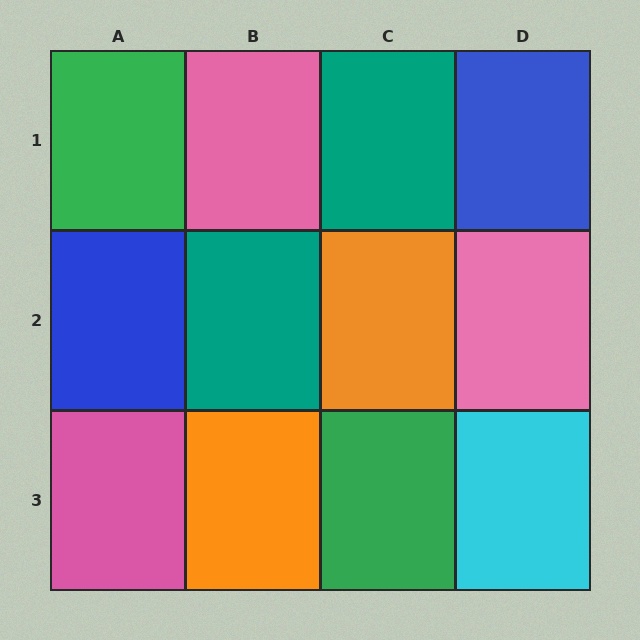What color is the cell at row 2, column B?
Teal.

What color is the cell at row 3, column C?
Green.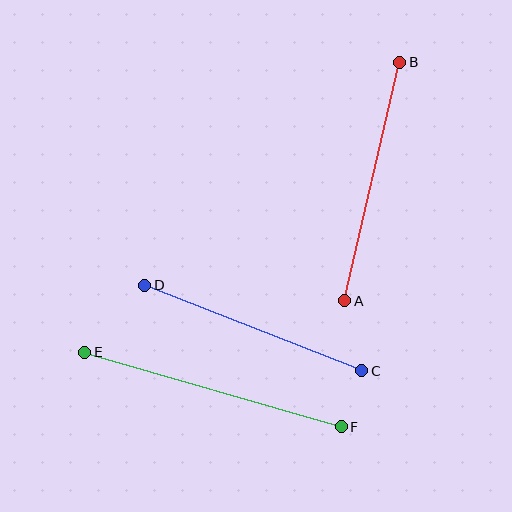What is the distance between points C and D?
The distance is approximately 233 pixels.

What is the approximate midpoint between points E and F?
The midpoint is at approximately (213, 390) pixels.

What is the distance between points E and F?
The distance is approximately 267 pixels.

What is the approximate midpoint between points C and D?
The midpoint is at approximately (253, 328) pixels.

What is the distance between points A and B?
The distance is approximately 244 pixels.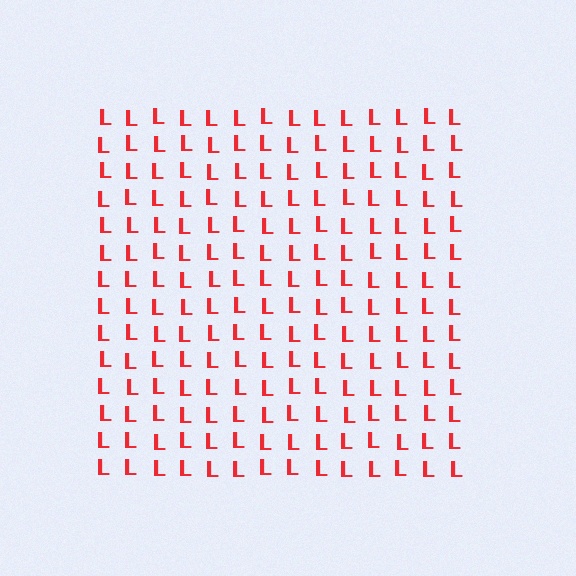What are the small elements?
The small elements are letter L's.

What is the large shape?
The large shape is a square.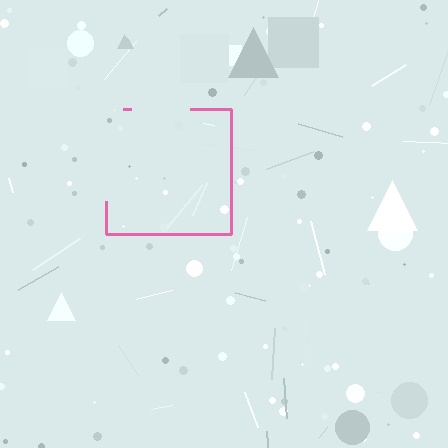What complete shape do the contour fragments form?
The contour fragments form a square.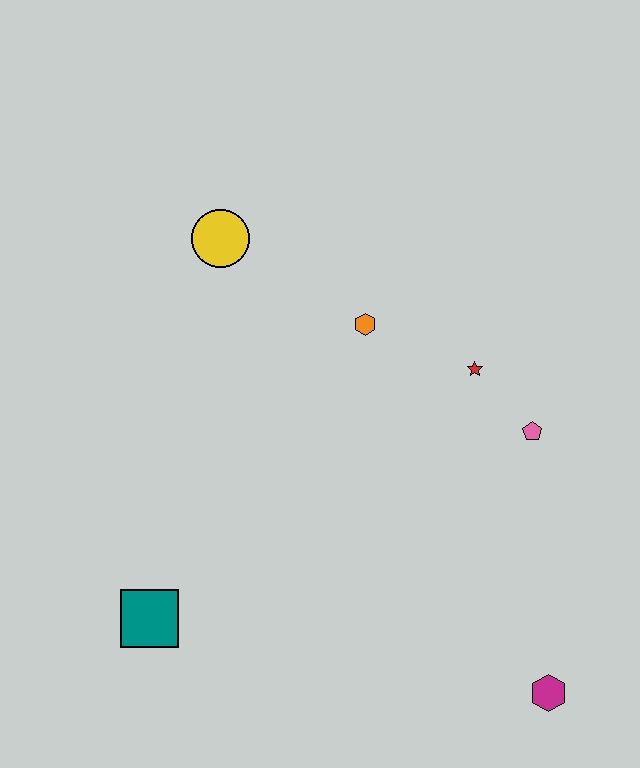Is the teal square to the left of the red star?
Yes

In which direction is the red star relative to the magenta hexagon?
The red star is above the magenta hexagon.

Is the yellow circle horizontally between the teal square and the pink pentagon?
Yes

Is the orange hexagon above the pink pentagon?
Yes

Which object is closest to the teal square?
The orange hexagon is closest to the teal square.